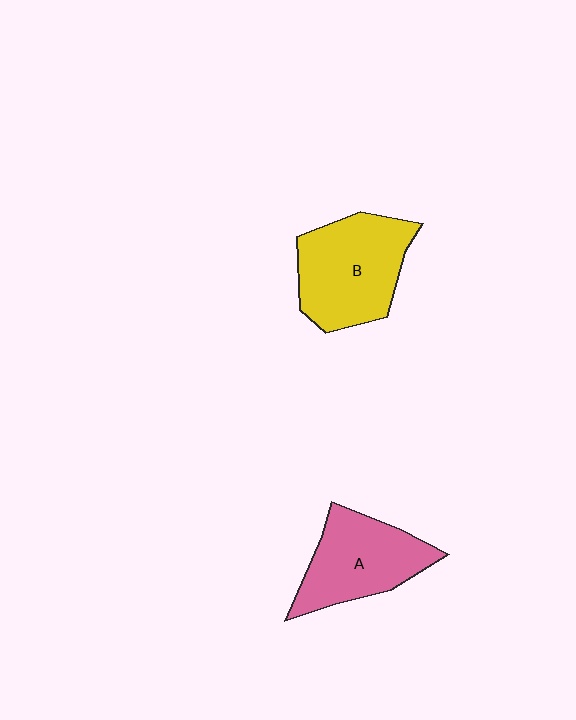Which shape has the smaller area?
Shape A (pink).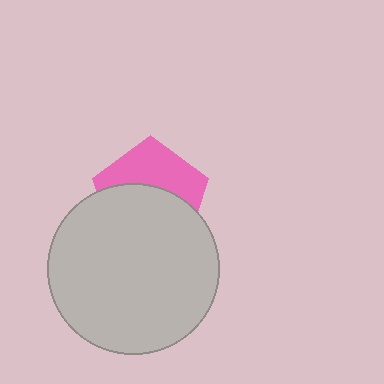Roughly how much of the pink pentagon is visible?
A small part of it is visible (roughly 43%).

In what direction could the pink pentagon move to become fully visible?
The pink pentagon could move up. That would shift it out from behind the light gray circle entirely.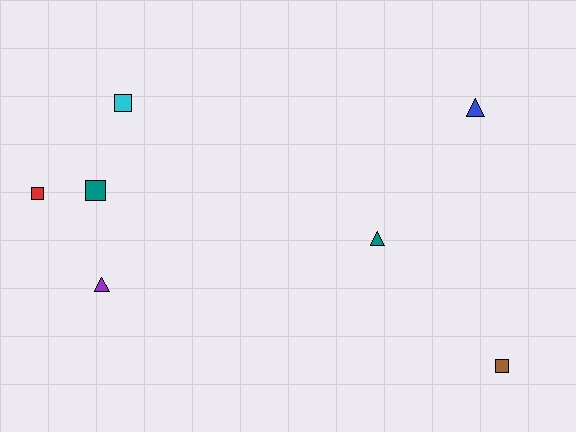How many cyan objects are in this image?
There is 1 cyan object.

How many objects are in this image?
There are 7 objects.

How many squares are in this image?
There are 4 squares.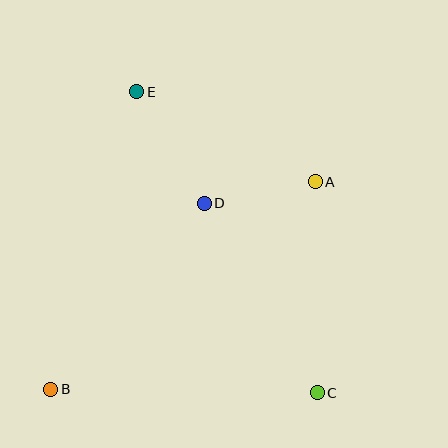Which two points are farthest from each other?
Points C and E are farthest from each other.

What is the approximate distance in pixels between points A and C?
The distance between A and C is approximately 211 pixels.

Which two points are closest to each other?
Points A and D are closest to each other.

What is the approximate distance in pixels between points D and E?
The distance between D and E is approximately 130 pixels.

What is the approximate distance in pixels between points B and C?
The distance between B and C is approximately 266 pixels.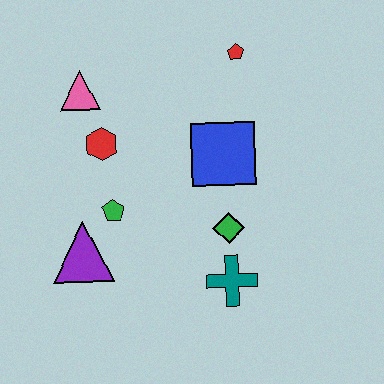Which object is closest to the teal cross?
The green diamond is closest to the teal cross.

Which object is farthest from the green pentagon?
The red pentagon is farthest from the green pentagon.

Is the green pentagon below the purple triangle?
No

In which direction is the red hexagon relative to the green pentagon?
The red hexagon is above the green pentagon.